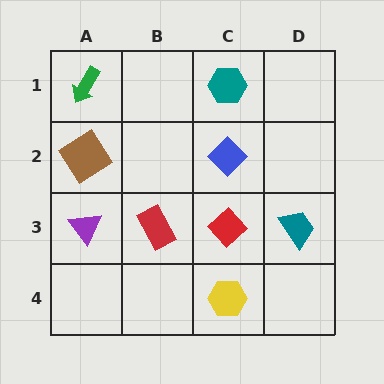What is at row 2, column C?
A blue diamond.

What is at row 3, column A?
A purple triangle.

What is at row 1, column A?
A green arrow.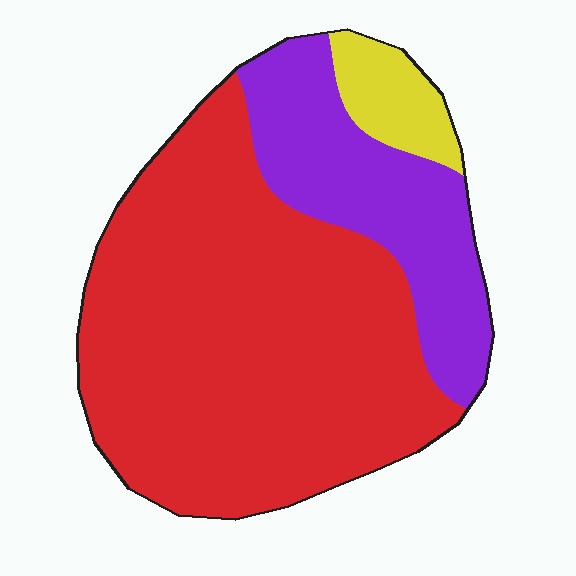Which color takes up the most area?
Red, at roughly 70%.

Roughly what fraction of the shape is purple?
Purple takes up about one quarter (1/4) of the shape.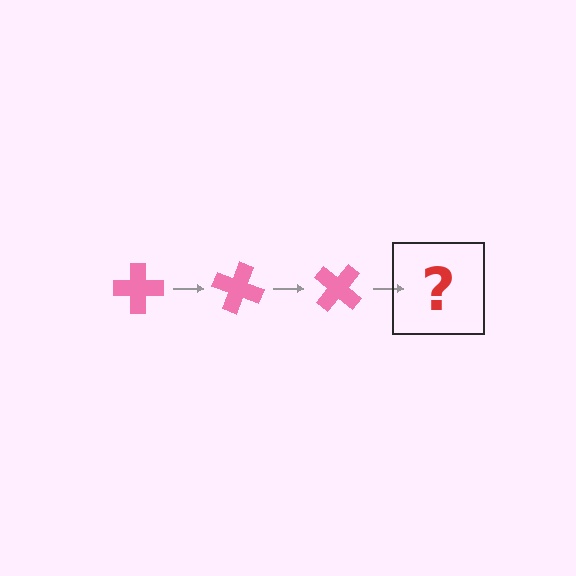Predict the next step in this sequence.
The next step is a pink cross rotated 60 degrees.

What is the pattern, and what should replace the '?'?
The pattern is that the cross rotates 20 degrees each step. The '?' should be a pink cross rotated 60 degrees.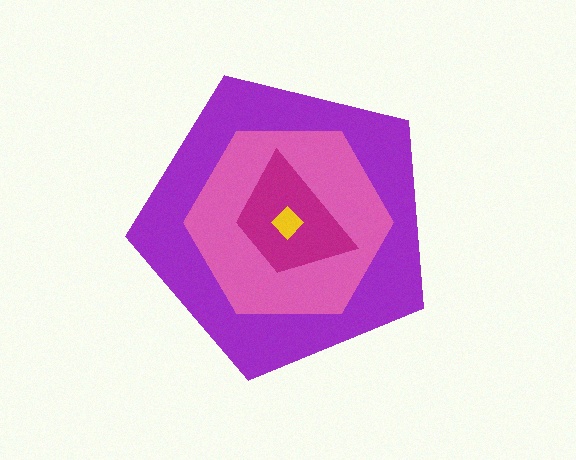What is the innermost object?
The yellow diamond.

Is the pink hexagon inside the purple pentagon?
Yes.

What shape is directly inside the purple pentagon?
The pink hexagon.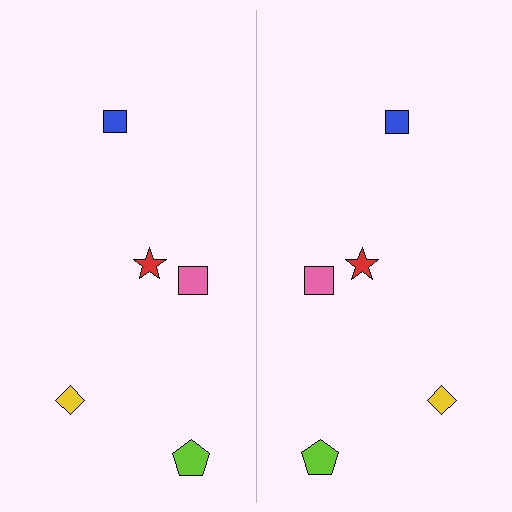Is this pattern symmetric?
Yes, this pattern has bilateral (reflection) symmetry.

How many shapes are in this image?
There are 10 shapes in this image.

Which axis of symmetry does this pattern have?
The pattern has a vertical axis of symmetry running through the center of the image.